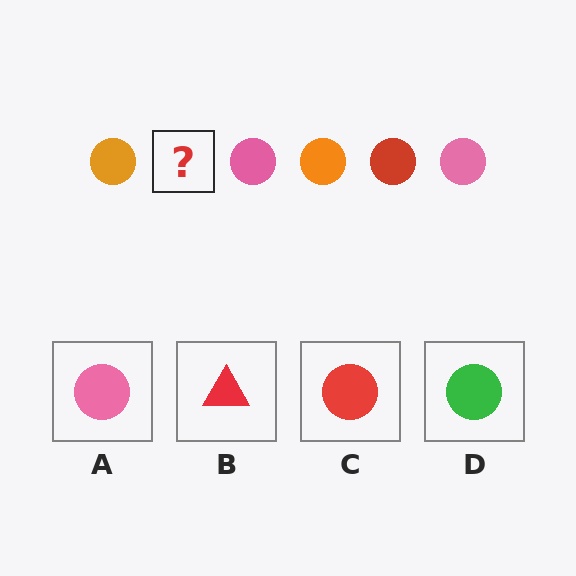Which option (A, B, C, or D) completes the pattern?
C.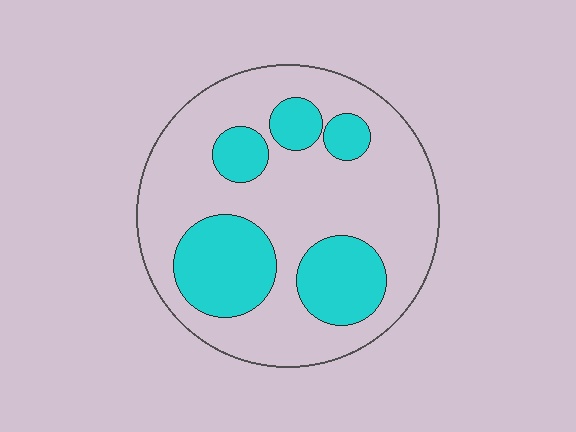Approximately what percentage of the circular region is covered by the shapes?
Approximately 30%.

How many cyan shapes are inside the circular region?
5.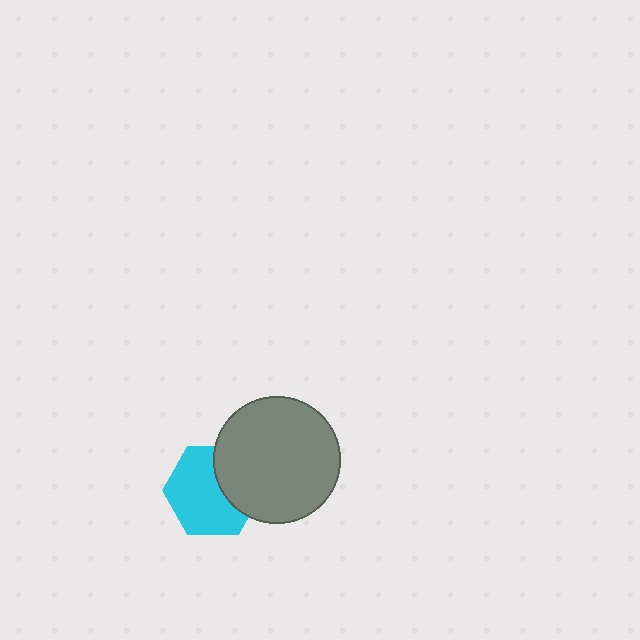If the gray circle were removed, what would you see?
You would see the complete cyan hexagon.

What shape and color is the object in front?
The object in front is a gray circle.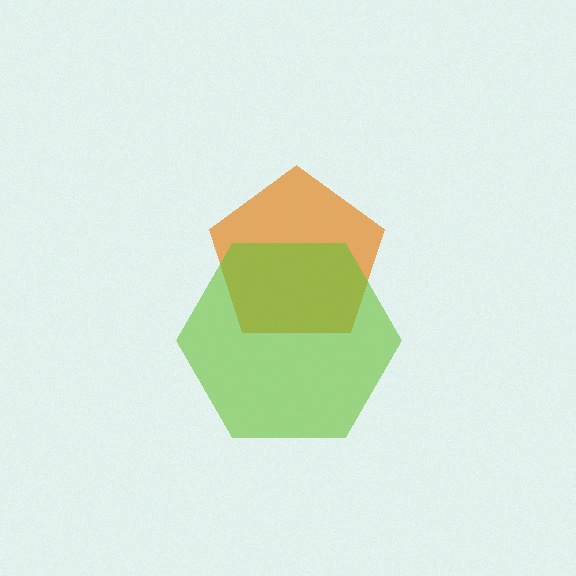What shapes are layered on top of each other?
The layered shapes are: an orange pentagon, a lime hexagon.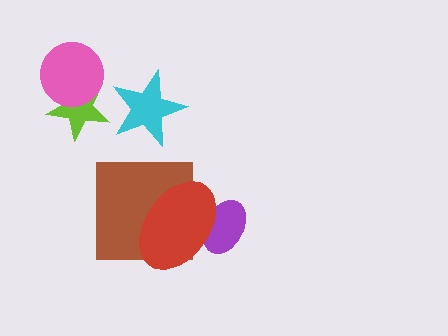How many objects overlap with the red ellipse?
2 objects overlap with the red ellipse.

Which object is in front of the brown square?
The red ellipse is in front of the brown square.